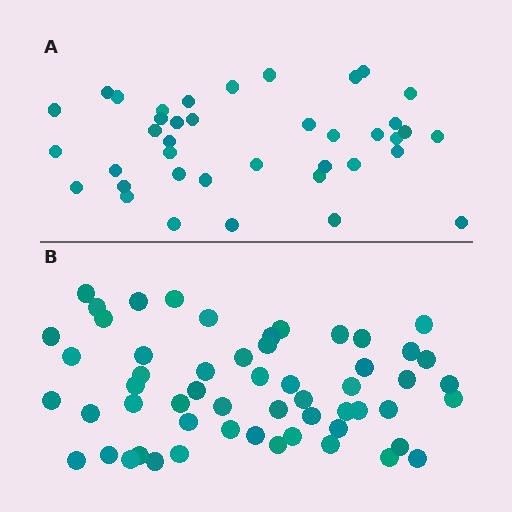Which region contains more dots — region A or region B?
Region B (the bottom region) has more dots.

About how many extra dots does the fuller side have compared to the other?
Region B has approximately 15 more dots than region A.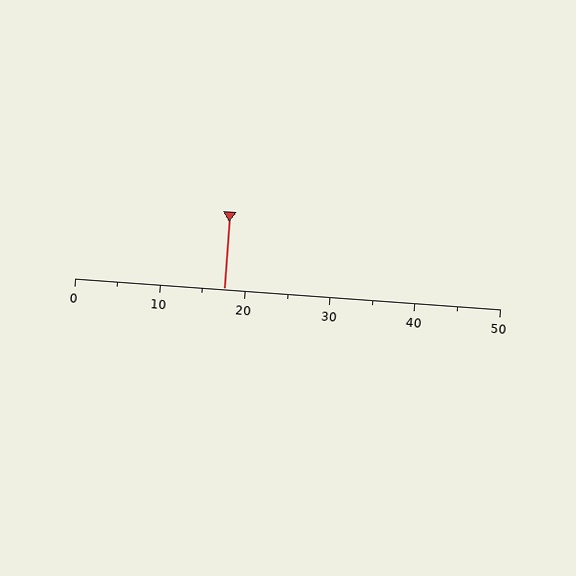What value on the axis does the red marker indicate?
The marker indicates approximately 17.5.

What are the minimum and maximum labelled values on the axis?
The axis runs from 0 to 50.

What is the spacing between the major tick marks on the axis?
The major ticks are spaced 10 apart.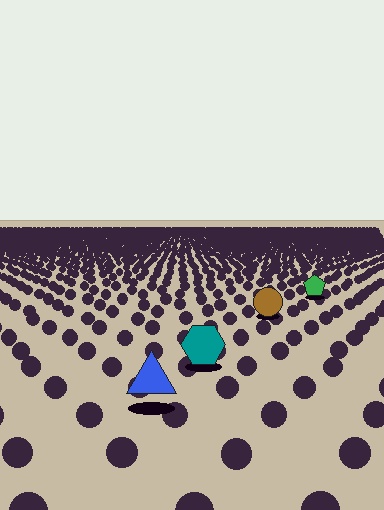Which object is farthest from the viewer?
The green pentagon is farthest from the viewer. It appears smaller and the ground texture around it is denser.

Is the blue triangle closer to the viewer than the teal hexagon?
Yes. The blue triangle is closer — you can tell from the texture gradient: the ground texture is coarser near it.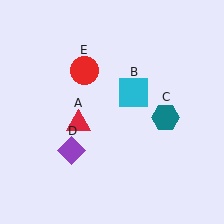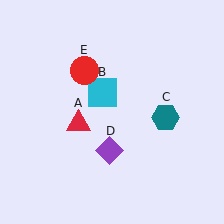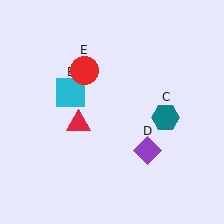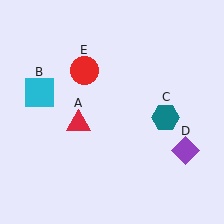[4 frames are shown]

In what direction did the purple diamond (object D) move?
The purple diamond (object D) moved right.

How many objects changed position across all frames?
2 objects changed position: cyan square (object B), purple diamond (object D).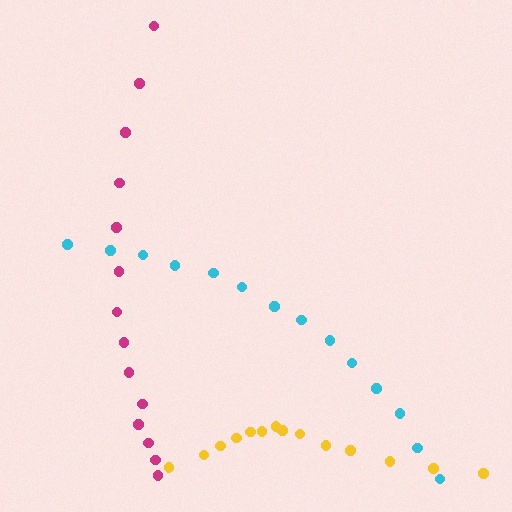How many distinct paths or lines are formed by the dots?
There are 3 distinct paths.